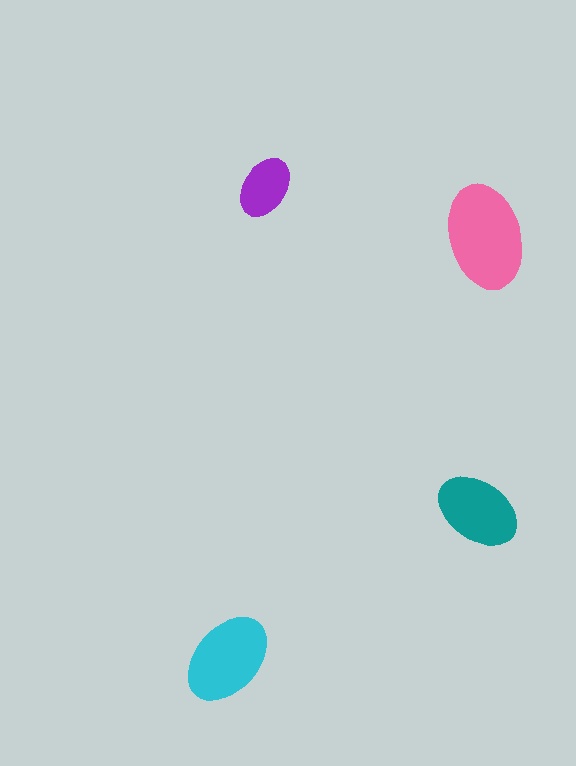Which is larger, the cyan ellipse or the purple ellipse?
The cyan one.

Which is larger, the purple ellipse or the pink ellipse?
The pink one.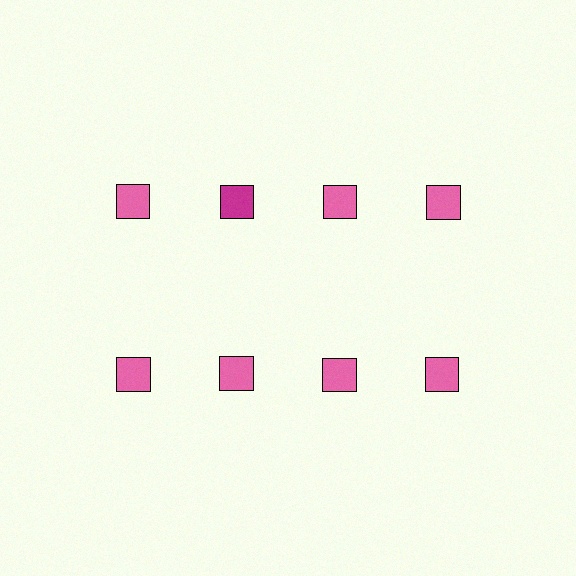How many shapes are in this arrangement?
There are 8 shapes arranged in a grid pattern.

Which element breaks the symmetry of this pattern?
The magenta square in the top row, second from left column breaks the symmetry. All other shapes are pink squares.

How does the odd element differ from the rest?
It has a different color: magenta instead of pink.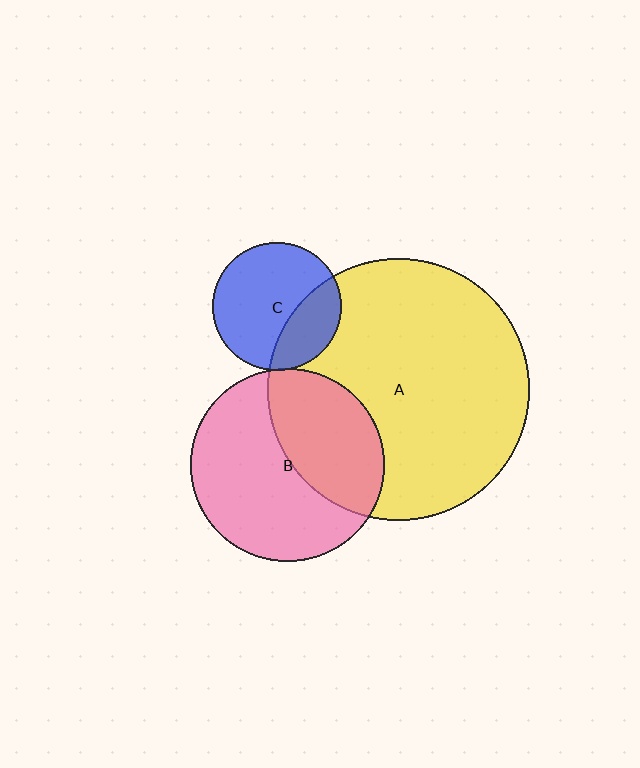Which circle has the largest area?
Circle A (yellow).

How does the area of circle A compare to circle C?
Approximately 4.2 times.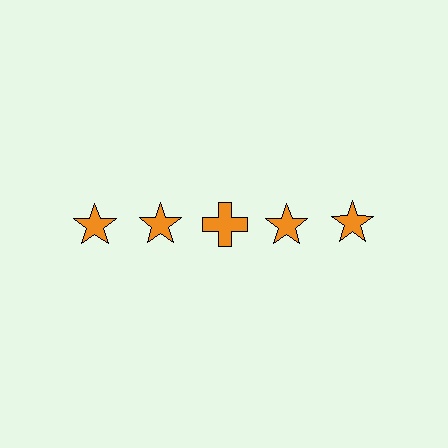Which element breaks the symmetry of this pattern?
The orange cross in the top row, center column breaks the symmetry. All other shapes are orange stars.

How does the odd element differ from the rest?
It has a different shape: cross instead of star.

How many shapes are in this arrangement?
There are 5 shapes arranged in a grid pattern.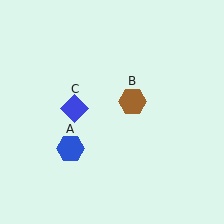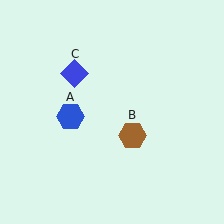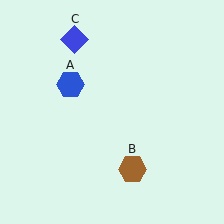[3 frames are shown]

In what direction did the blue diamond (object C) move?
The blue diamond (object C) moved up.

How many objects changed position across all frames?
3 objects changed position: blue hexagon (object A), brown hexagon (object B), blue diamond (object C).